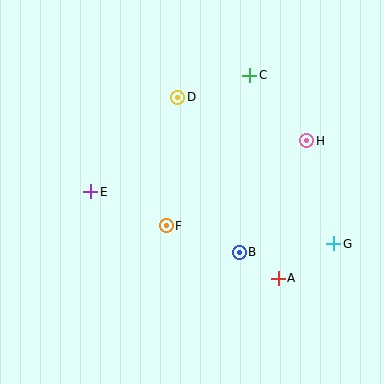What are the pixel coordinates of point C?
Point C is at (250, 75).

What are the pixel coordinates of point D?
Point D is at (178, 97).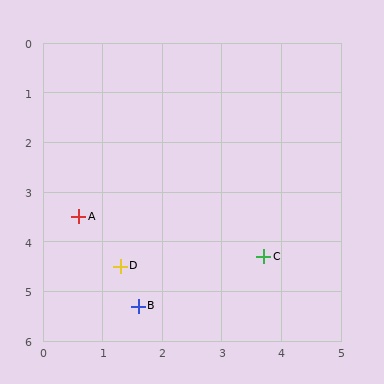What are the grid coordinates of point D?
Point D is at approximately (1.3, 4.5).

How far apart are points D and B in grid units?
Points D and B are about 0.9 grid units apart.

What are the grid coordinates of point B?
Point B is at approximately (1.6, 5.3).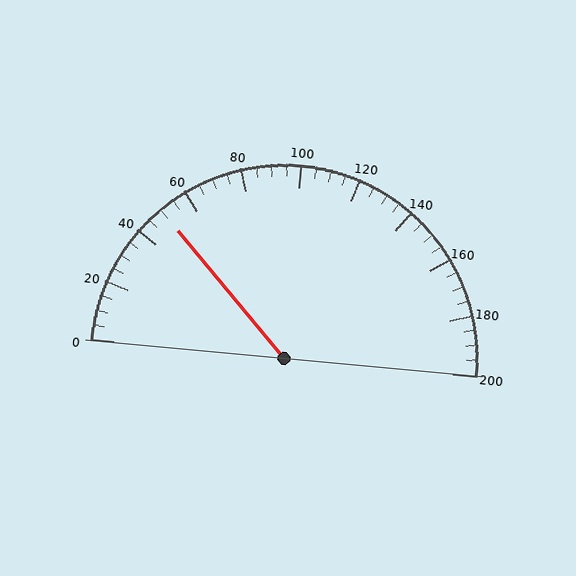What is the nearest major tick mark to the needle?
The nearest major tick mark is 40.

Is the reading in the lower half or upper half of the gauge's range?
The reading is in the lower half of the range (0 to 200).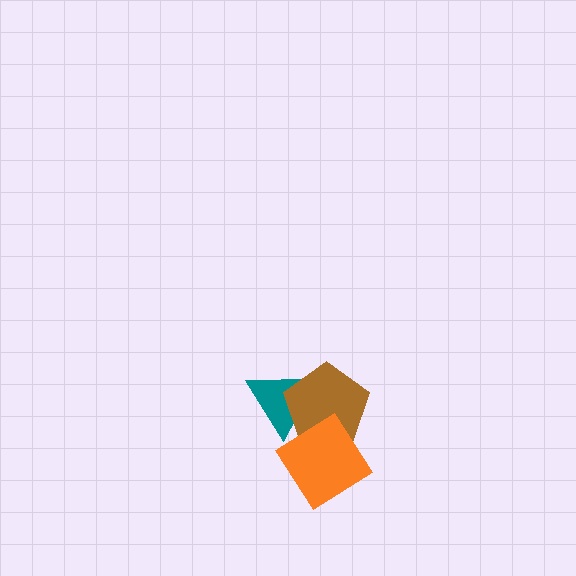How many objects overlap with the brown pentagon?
2 objects overlap with the brown pentagon.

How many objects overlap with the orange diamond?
2 objects overlap with the orange diamond.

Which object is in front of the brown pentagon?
The orange diamond is in front of the brown pentagon.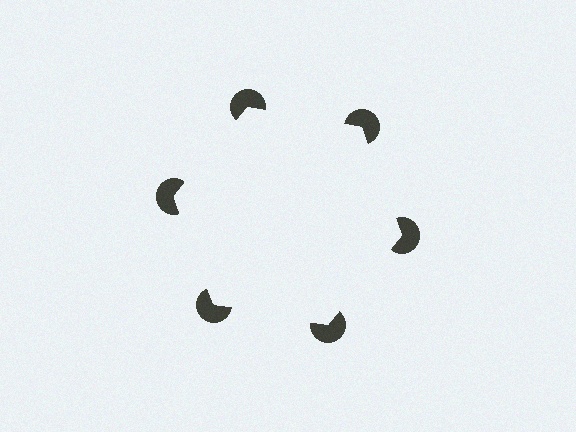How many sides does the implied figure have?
6 sides.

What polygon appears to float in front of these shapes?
An illusory hexagon — its edges are inferred from the aligned wedge cuts in the pac-man discs, not physically drawn.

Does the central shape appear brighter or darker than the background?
It typically appears slightly brighter than the background, even though no actual brightness change is drawn.